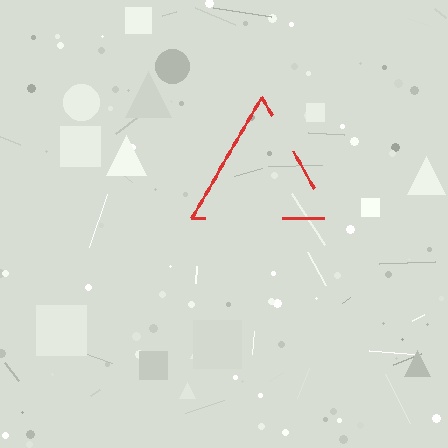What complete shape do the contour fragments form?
The contour fragments form a triangle.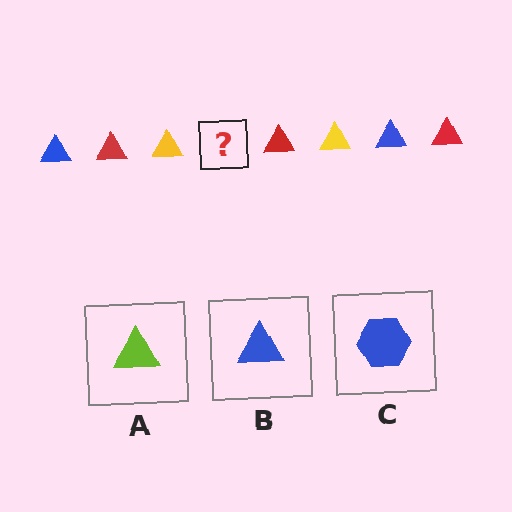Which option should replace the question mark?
Option B.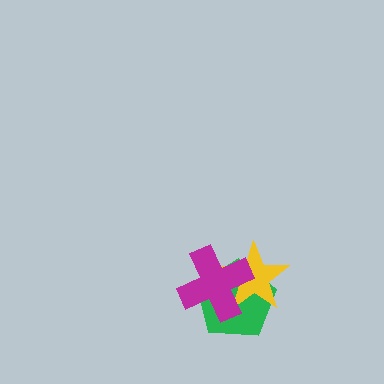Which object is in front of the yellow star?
The magenta cross is in front of the yellow star.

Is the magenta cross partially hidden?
No, no other shape covers it.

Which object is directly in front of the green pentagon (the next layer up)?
The yellow star is directly in front of the green pentagon.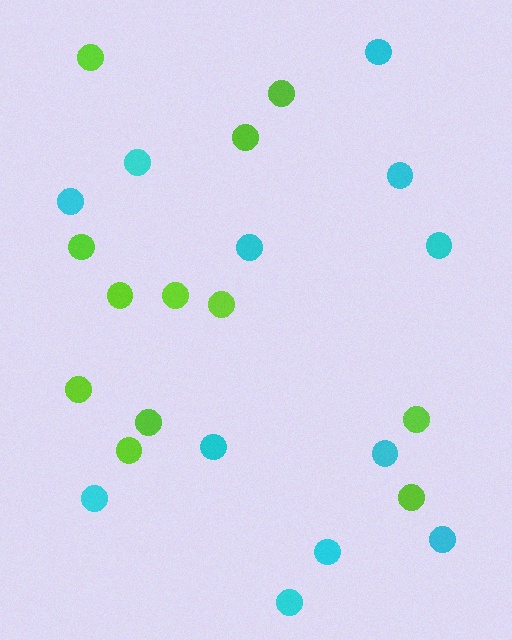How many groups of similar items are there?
There are 2 groups: one group of lime circles (12) and one group of cyan circles (12).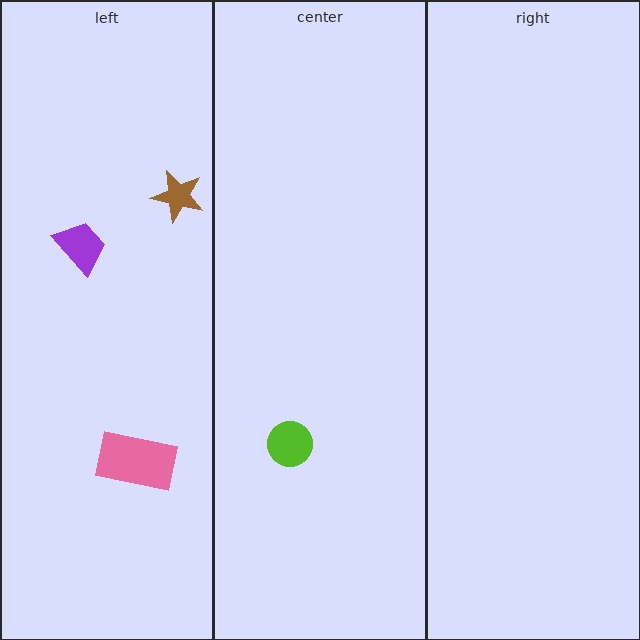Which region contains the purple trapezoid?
The left region.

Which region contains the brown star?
The left region.